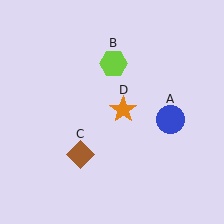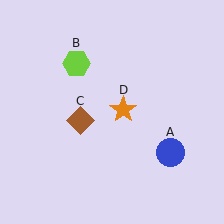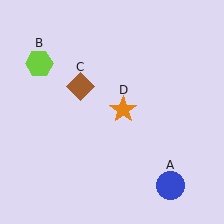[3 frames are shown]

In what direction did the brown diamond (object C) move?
The brown diamond (object C) moved up.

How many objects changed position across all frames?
3 objects changed position: blue circle (object A), lime hexagon (object B), brown diamond (object C).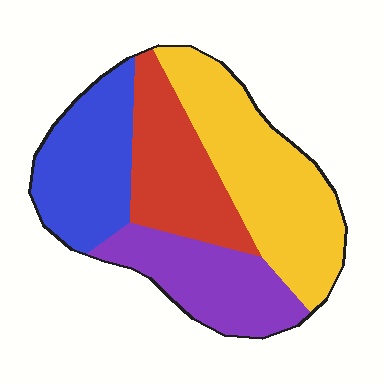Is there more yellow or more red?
Yellow.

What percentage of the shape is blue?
Blue takes up less than a quarter of the shape.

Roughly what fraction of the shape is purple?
Purple covers roughly 20% of the shape.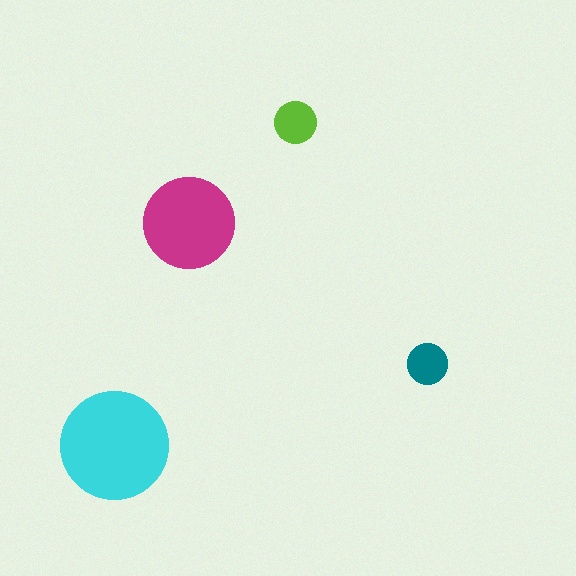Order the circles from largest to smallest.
the cyan one, the magenta one, the lime one, the teal one.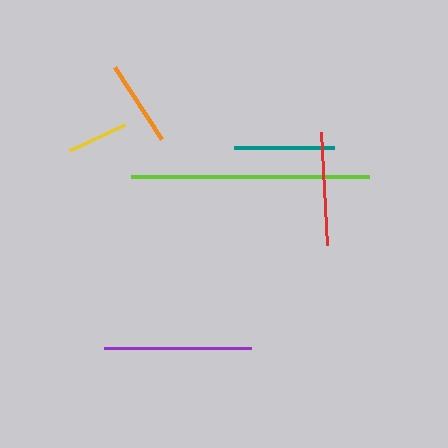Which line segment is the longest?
The lime line is the longest at approximately 239 pixels.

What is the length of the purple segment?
The purple segment is approximately 147 pixels long.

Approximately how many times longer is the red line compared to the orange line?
The red line is approximately 1.3 times the length of the orange line.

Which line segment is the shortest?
The yellow line is the shortest at approximately 61 pixels.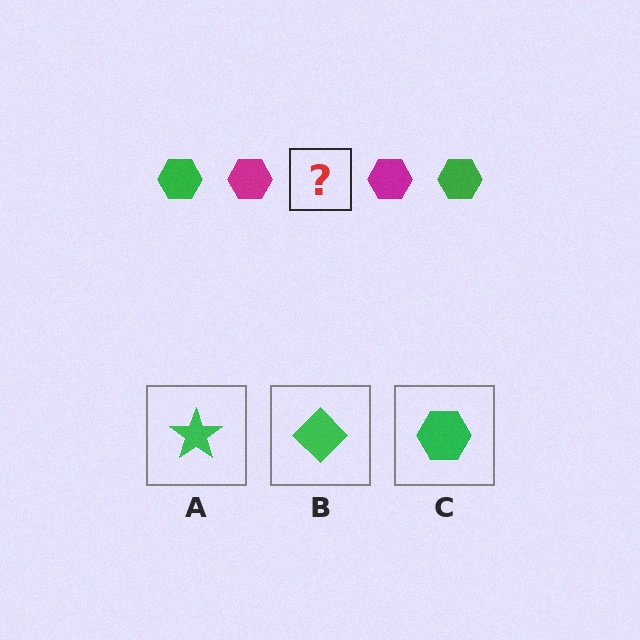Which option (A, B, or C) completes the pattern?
C.